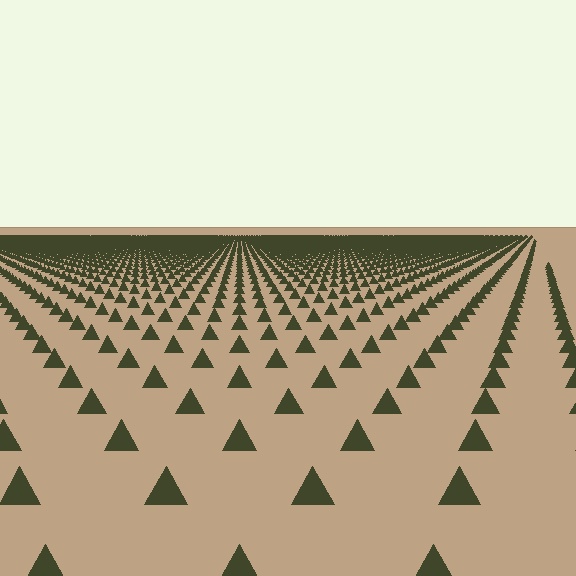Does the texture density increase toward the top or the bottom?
Density increases toward the top.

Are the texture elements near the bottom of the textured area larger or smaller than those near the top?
Larger. Near the bottom, elements are closer to the viewer and appear at a bigger on-screen size.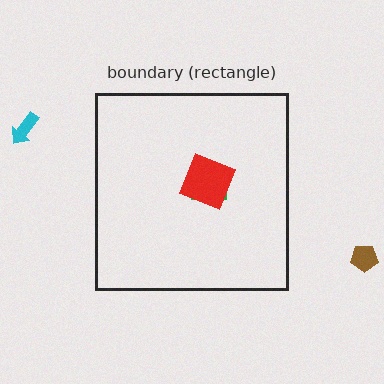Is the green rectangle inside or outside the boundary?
Inside.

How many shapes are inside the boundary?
2 inside, 2 outside.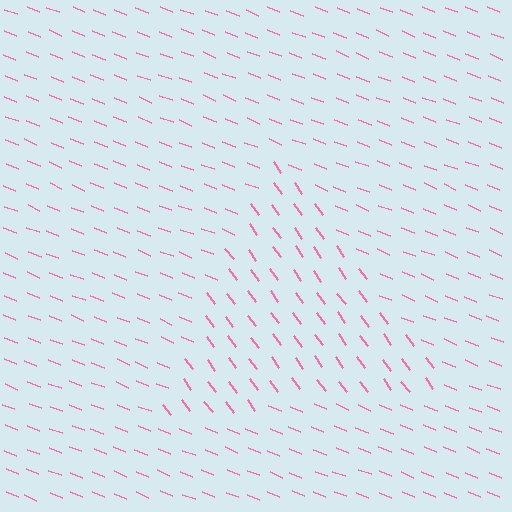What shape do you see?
I see a triangle.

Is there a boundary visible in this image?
Yes, there is a texture boundary formed by a change in line orientation.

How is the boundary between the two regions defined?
The boundary is defined purely by a change in line orientation (approximately 32 degrees difference). All lines are the same color and thickness.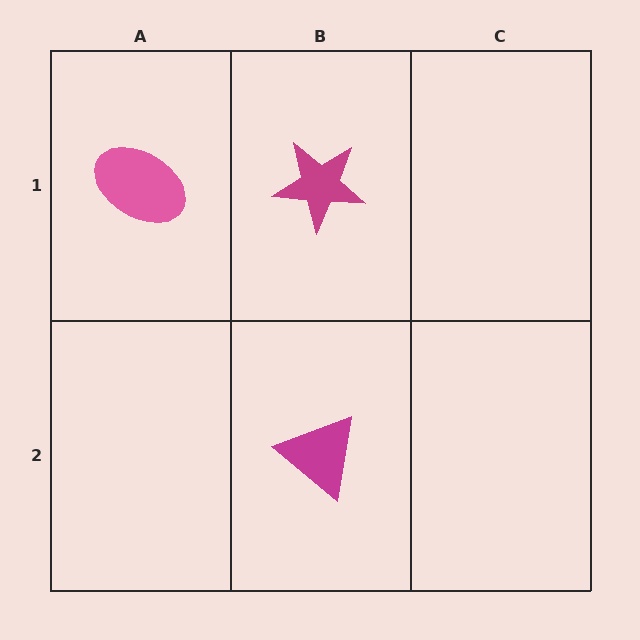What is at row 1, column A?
A pink ellipse.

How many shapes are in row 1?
2 shapes.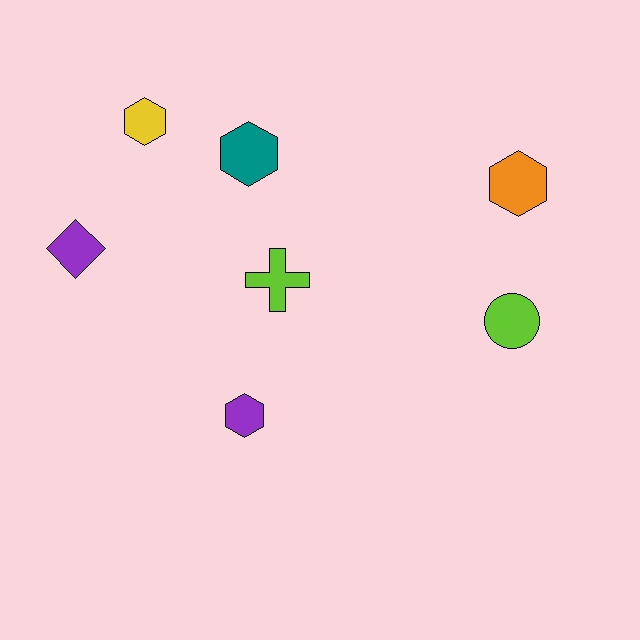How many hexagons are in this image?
There are 4 hexagons.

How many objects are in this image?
There are 7 objects.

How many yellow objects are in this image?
There is 1 yellow object.